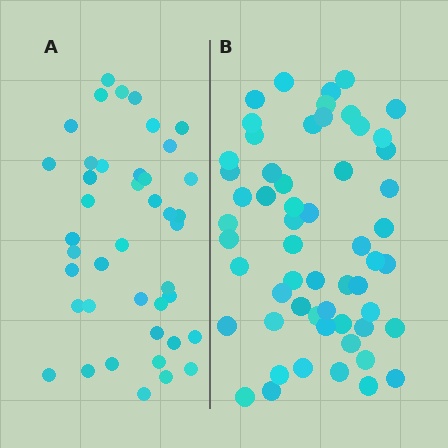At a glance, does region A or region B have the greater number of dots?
Region B (the right region) has more dots.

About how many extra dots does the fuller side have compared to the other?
Region B has approximately 15 more dots than region A.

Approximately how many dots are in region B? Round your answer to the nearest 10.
About 60 dots. (The exact count is 57, which rounds to 60.)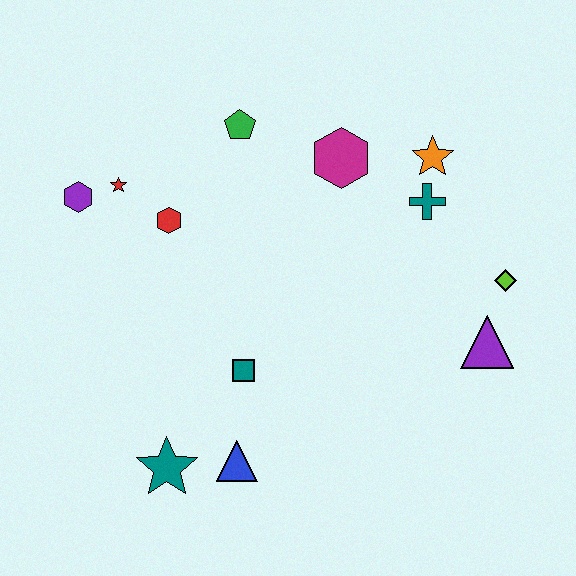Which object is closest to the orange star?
The teal cross is closest to the orange star.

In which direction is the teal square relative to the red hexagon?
The teal square is below the red hexagon.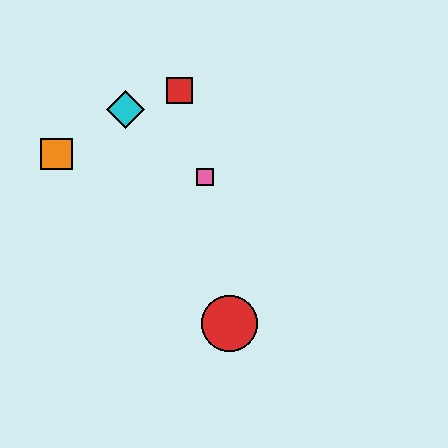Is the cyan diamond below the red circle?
No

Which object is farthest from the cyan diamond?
The red circle is farthest from the cyan diamond.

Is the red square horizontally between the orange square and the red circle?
Yes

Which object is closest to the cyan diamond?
The red square is closest to the cyan diamond.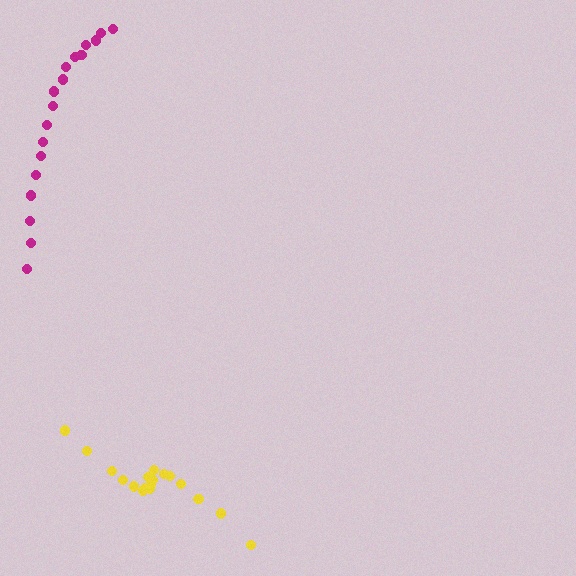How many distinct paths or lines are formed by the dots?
There are 2 distinct paths.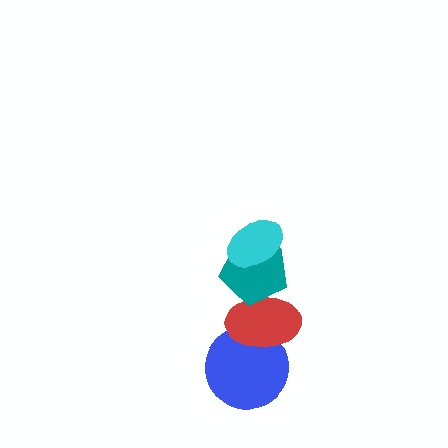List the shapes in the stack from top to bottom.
From top to bottom: the cyan ellipse, the teal pentagon, the red ellipse, the blue circle.